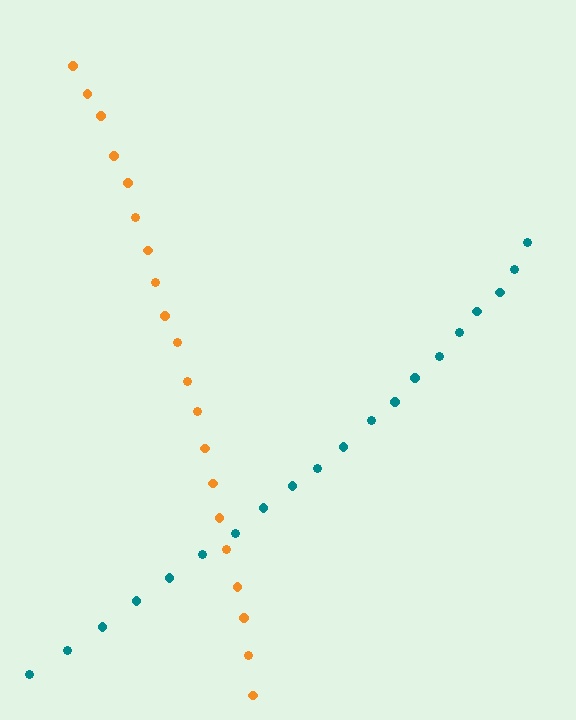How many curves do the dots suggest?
There are 2 distinct paths.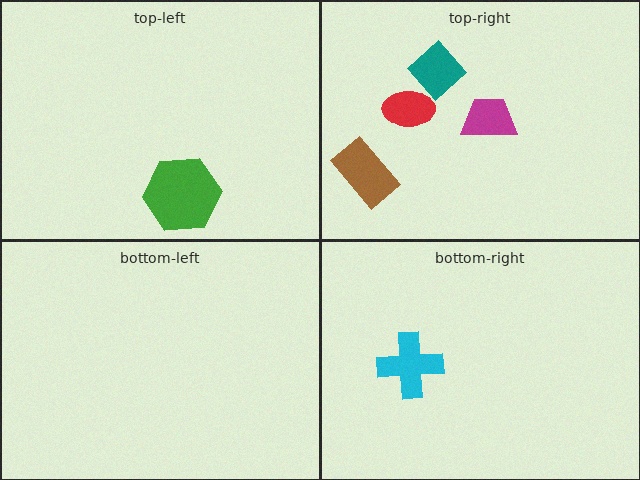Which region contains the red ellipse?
The top-right region.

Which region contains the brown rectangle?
The top-right region.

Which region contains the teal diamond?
The top-right region.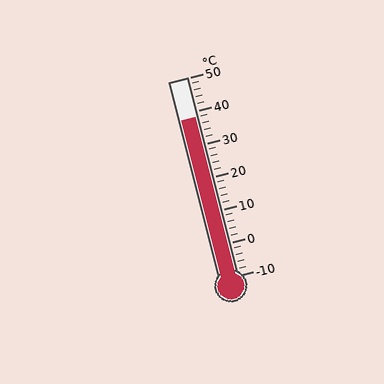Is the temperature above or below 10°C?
The temperature is above 10°C.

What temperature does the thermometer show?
The thermometer shows approximately 38°C.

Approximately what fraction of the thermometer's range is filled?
The thermometer is filled to approximately 80% of its range.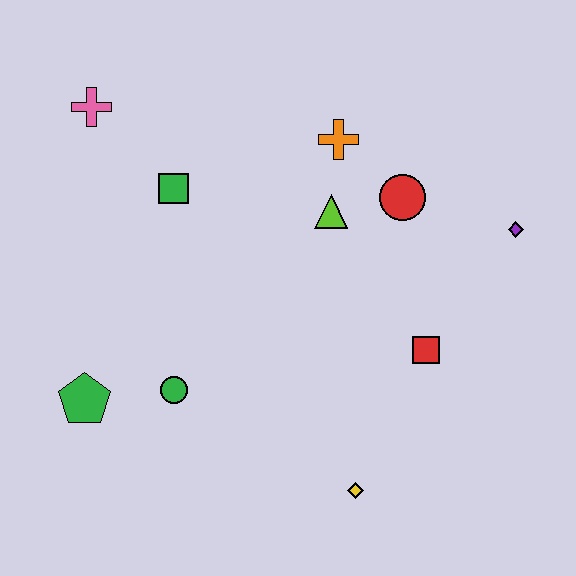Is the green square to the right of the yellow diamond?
No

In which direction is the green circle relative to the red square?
The green circle is to the left of the red square.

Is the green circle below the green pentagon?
No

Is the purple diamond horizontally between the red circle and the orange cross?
No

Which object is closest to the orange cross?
The lime triangle is closest to the orange cross.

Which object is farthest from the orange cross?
The green pentagon is farthest from the orange cross.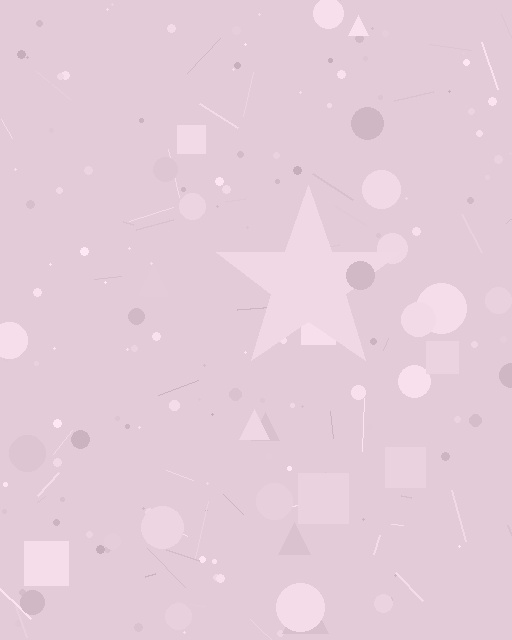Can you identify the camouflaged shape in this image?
The camouflaged shape is a star.